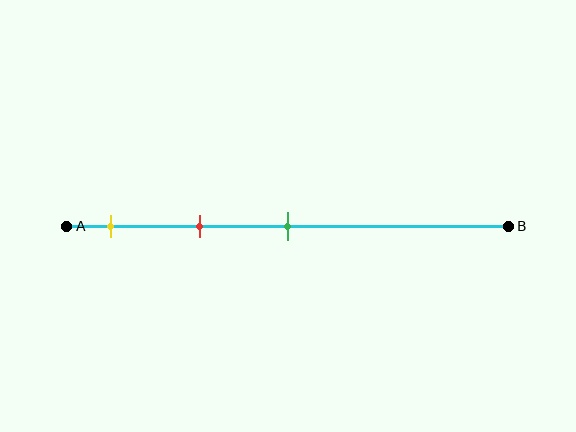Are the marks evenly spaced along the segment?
Yes, the marks are approximately evenly spaced.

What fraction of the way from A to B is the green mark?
The green mark is approximately 50% (0.5) of the way from A to B.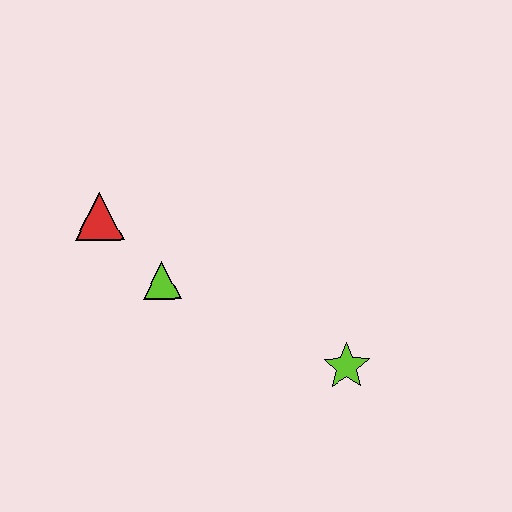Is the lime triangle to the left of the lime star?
Yes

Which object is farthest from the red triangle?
The lime star is farthest from the red triangle.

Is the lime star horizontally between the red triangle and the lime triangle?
No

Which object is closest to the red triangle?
The lime triangle is closest to the red triangle.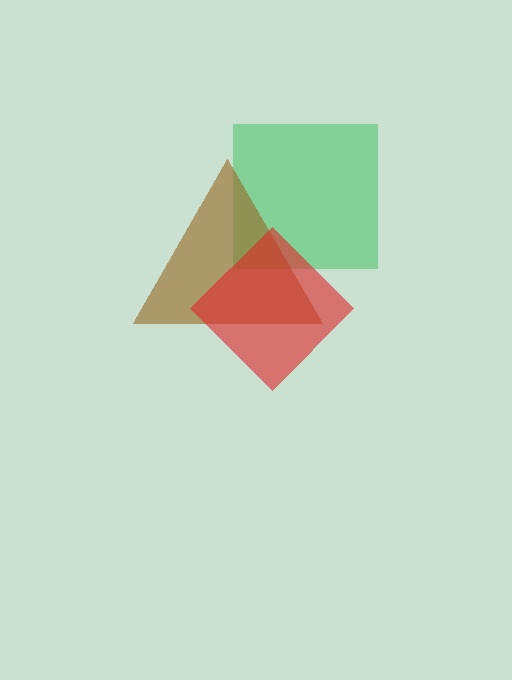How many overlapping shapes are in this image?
There are 3 overlapping shapes in the image.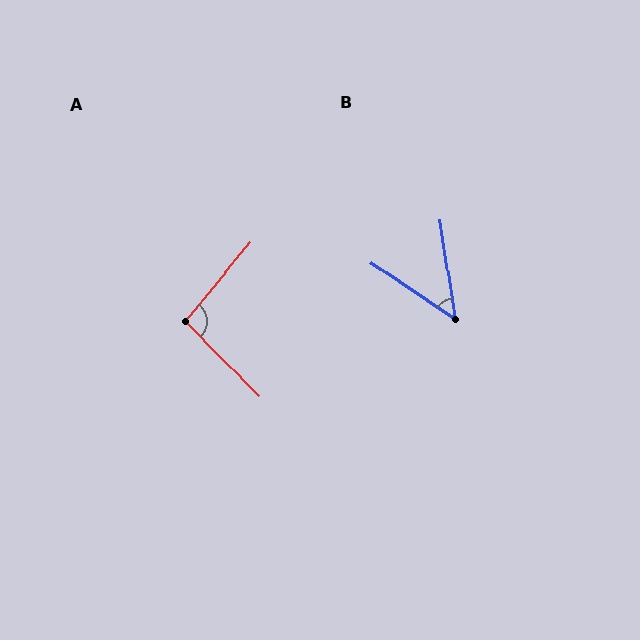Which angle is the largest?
A, at approximately 96 degrees.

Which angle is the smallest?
B, at approximately 48 degrees.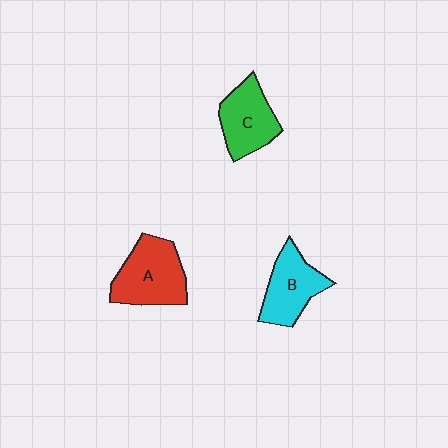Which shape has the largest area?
Shape A (red).